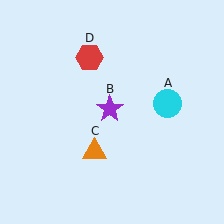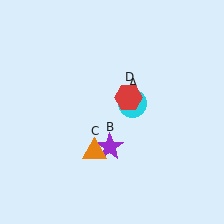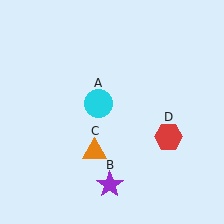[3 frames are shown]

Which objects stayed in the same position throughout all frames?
Orange triangle (object C) remained stationary.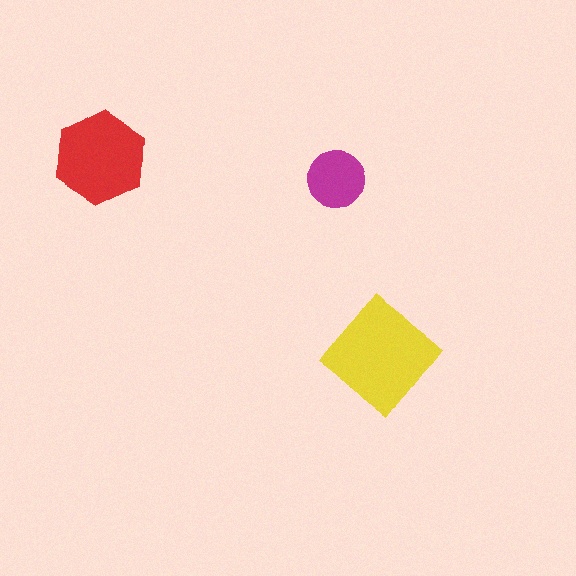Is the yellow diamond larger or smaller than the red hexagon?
Larger.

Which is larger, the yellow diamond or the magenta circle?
The yellow diamond.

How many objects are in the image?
There are 3 objects in the image.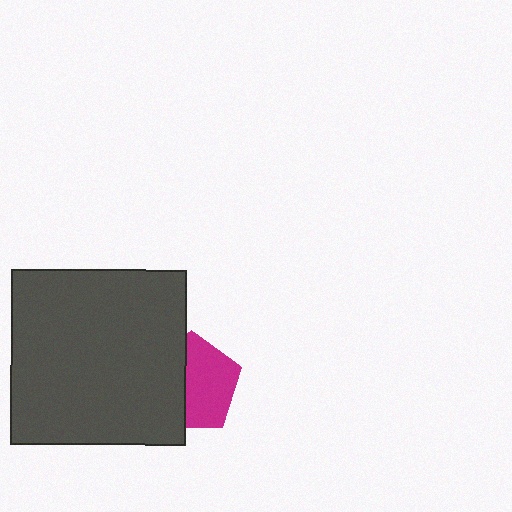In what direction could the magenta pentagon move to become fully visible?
The magenta pentagon could move right. That would shift it out from behind the dark gray square entirely.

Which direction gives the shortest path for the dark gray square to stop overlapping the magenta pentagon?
Moving left gives the shortest separation.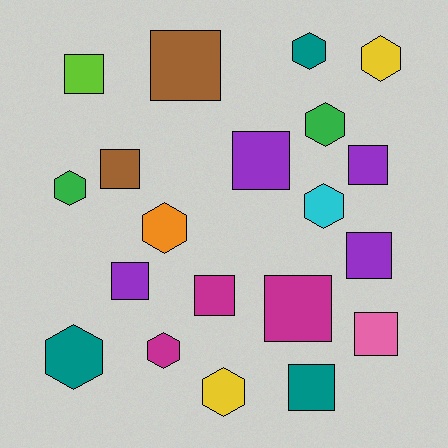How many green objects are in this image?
There are 2 green objects.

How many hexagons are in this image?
There are 9 hexagons.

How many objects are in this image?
There are 20 objects.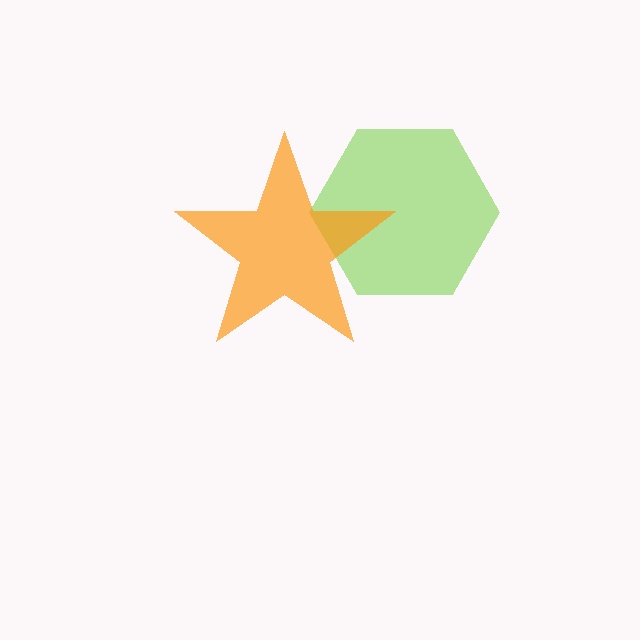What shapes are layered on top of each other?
The layered shapes are: a lime hexagon, an orange star.